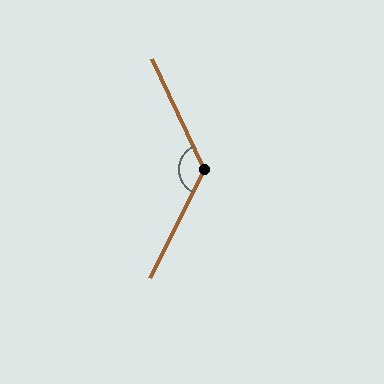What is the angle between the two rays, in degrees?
Approximately 128 degrees.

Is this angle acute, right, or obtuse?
It is obtuse.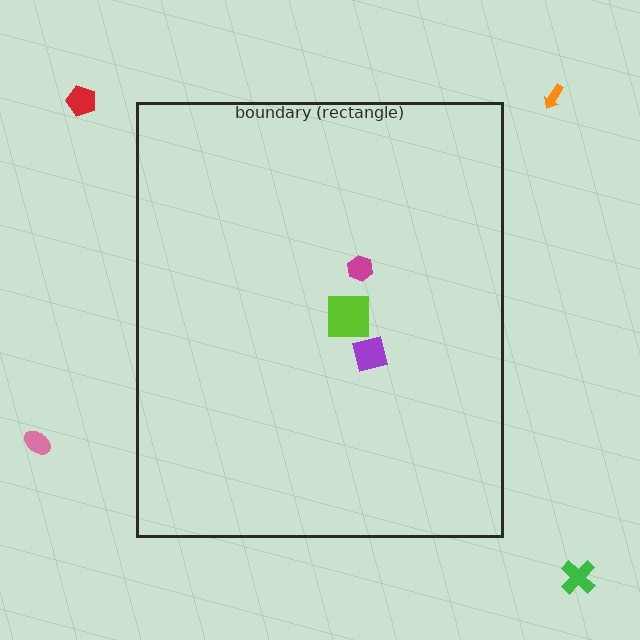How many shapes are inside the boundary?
3 inside, 4 outside.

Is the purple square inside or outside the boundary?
Inside.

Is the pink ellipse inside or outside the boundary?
Outside.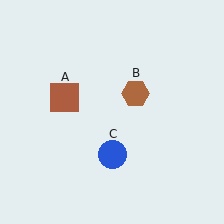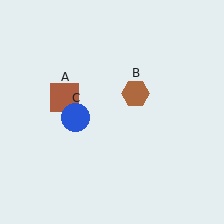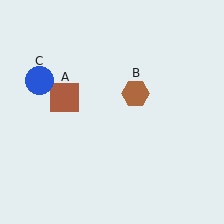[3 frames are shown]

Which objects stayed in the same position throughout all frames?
Brown square (object A) and brown hexagon (object B) remained stationary.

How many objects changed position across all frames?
1 object changed position: blue circle (object C).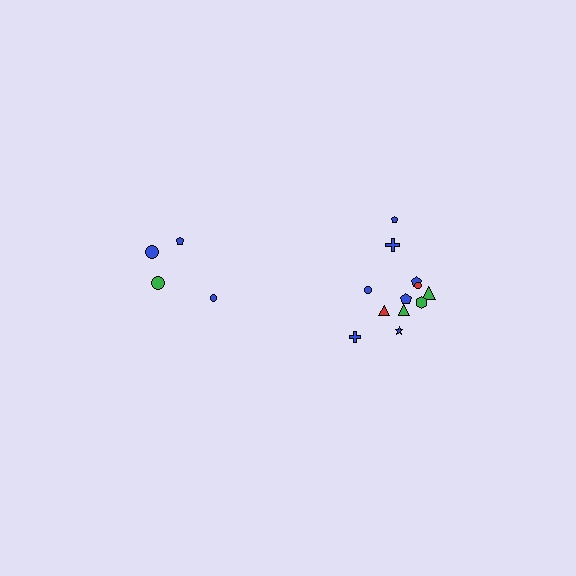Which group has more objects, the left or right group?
The right group.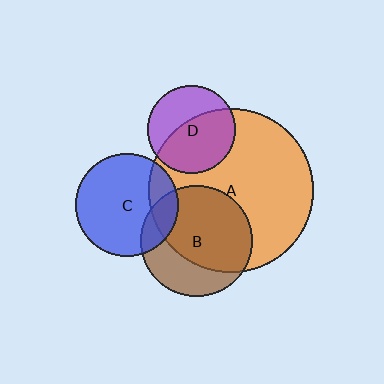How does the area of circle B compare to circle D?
Approximately 1.6 times.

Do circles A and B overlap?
Yes.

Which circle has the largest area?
Circle A (orange).